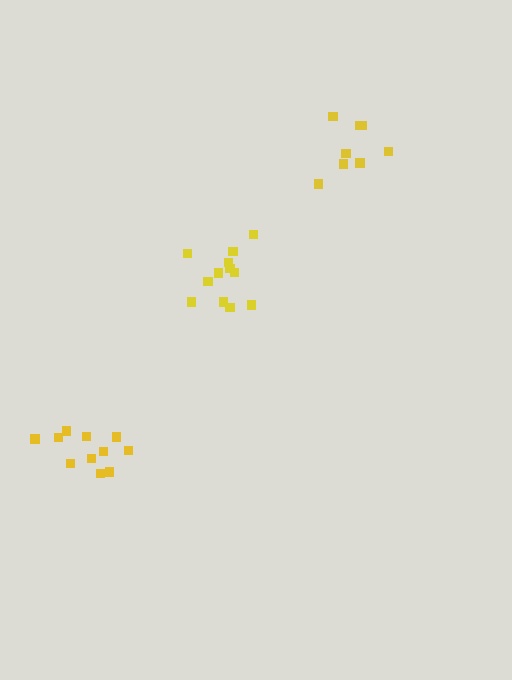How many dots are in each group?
Group 1: 12 dots, Group 2: 11 dots, Group 3: 8 dots (31 total).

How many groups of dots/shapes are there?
There are 3 groups.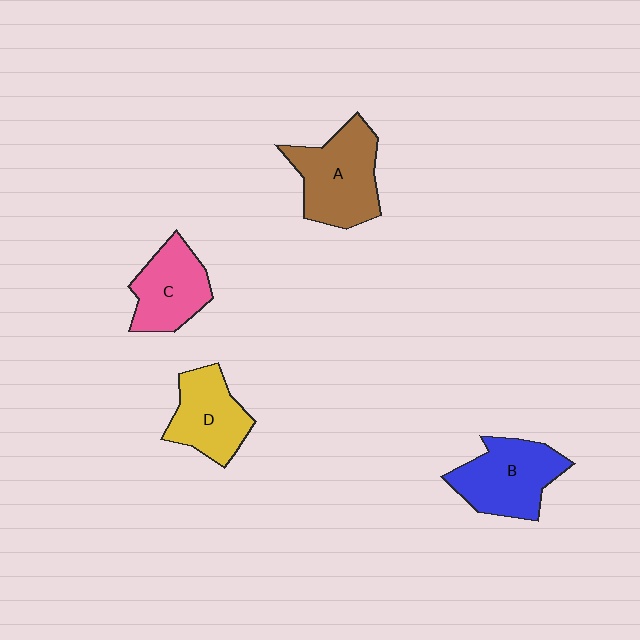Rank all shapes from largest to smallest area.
From largest to smallest: A (brown), B (blue), D (yellow), C (pink).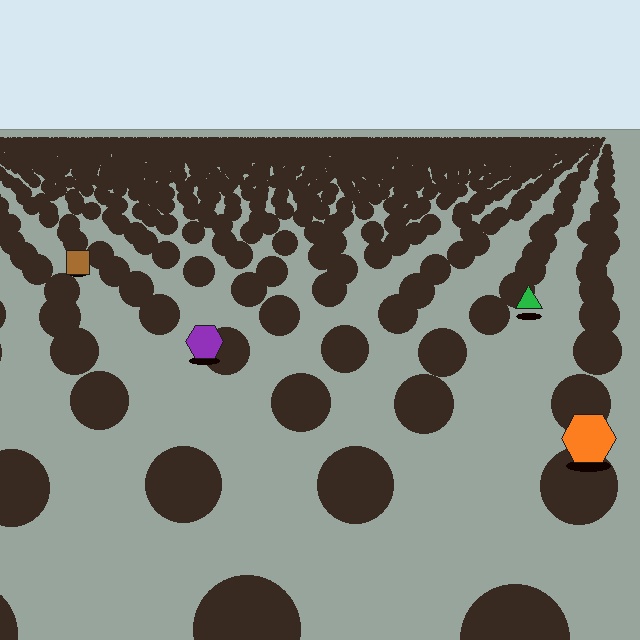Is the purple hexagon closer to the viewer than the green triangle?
Yes. The purple hexagon is closer — you can tell from the texture gradient: the ground texture is coarser near it.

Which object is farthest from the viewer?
The brown square is farthest from the viewer. It appears smaller and the ground texture around it is denser.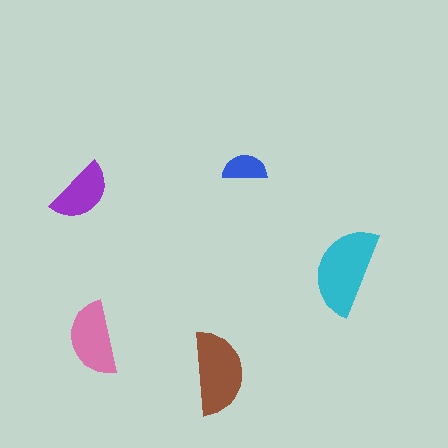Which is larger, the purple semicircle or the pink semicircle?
The pink one.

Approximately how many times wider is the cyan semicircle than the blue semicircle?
About 2 times wider.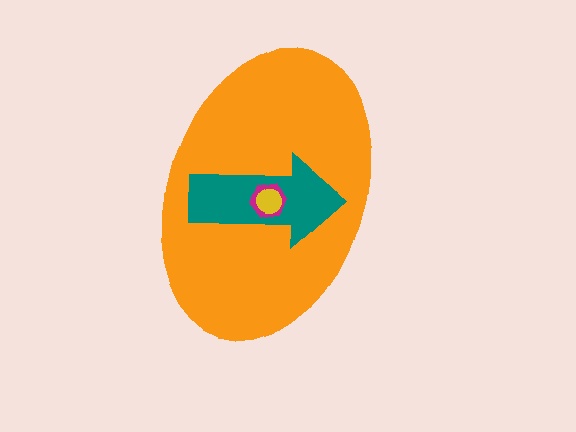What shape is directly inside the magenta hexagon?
The yellow circle.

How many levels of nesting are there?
4.